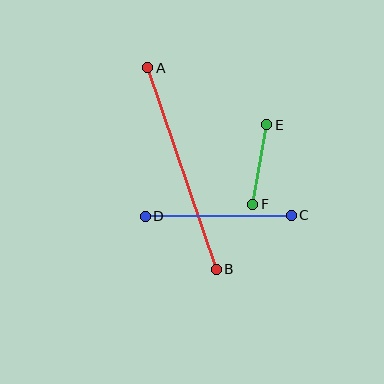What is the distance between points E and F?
The distance is approximately 81 pixels.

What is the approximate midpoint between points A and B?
The midpoint is at approximately (182, 169) pixels.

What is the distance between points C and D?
The distance is approximately 146 pixels.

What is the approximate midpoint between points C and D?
The midpoint is at approximately (218, 216) pixels.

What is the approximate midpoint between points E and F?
The midpoint is at approximately (260, 164) pixels.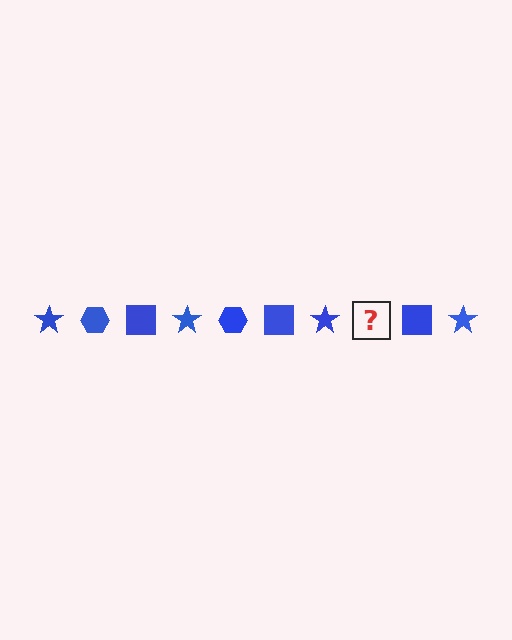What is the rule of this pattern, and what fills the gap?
The rule is that the pattern cycles through star, hexagon, square shapes in blue. The gap should be filled with a blue hexagon.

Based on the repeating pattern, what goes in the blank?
The blank should be a blue hexagon.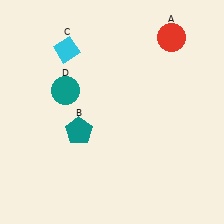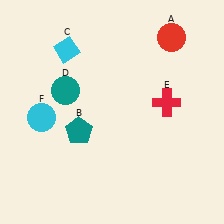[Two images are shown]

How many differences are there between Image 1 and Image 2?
There are 2 differences between the two images.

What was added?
A red cross (E), a cyan circle (F) were added in Image 2.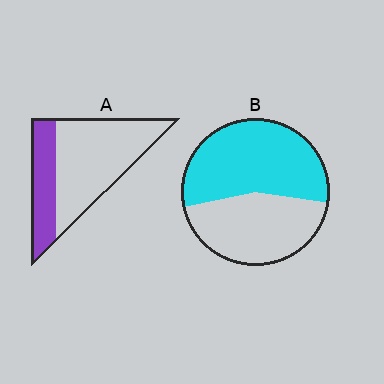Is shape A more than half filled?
No.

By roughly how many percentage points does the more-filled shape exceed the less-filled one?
By roughly 25 percentage points (B over A).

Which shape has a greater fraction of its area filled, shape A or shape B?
Shape B.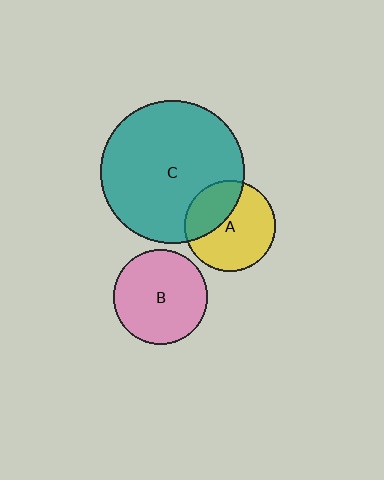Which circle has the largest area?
Circle C (teal).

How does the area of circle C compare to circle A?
Approximately 2.5 times.